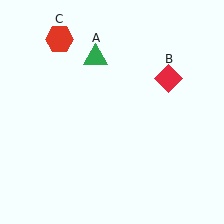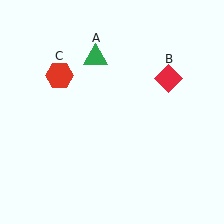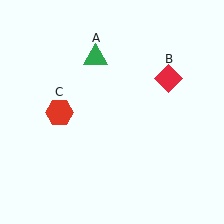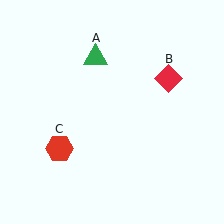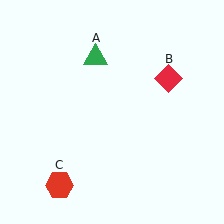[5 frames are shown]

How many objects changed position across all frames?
1 object changed position: red hexagon (object C).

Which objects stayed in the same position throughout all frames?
Green triangle (object A) and red diamond (object B) remained stationary.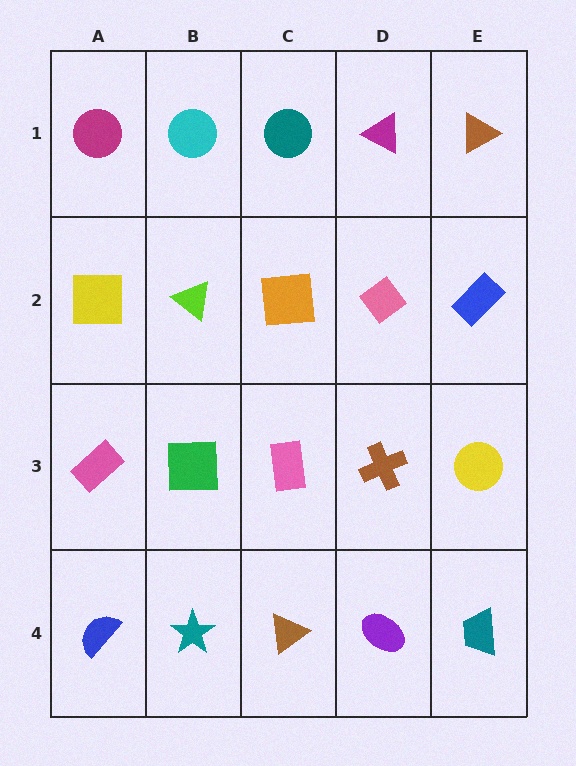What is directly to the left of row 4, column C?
A teal star.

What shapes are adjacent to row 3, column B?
A lime triangle (row 2, column B), a teal star (row 4, column B), a pink rectangle (row 3, column A), a pink rectangle (row 3, column C).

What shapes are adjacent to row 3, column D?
A pink diamond (row 2, column D), a purple ellipse (row 4, column D), a pink rectangle (row 3, column C), a yellow circle (row 3, column E).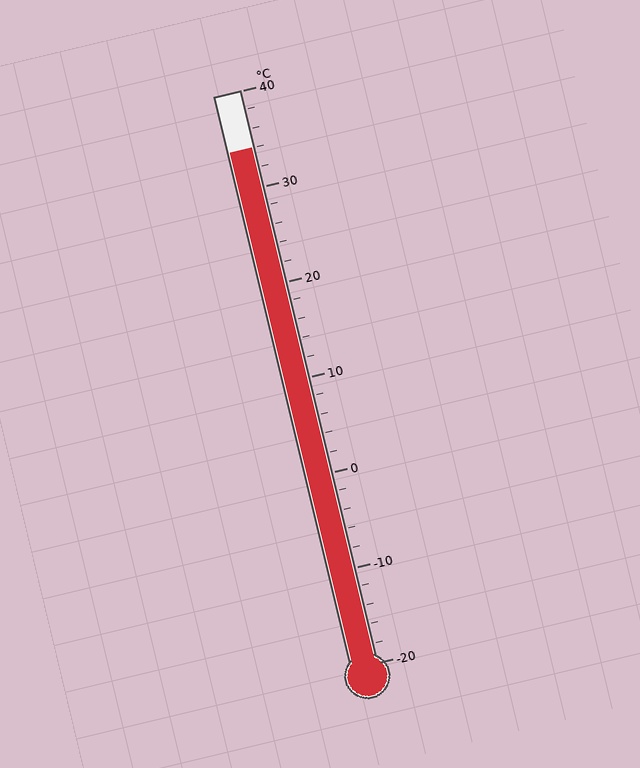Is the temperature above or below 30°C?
The temperature is above 30°C.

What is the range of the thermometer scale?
The thermometer scale ranges from -20°C to 40°C.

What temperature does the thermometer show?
The thermometer shows approximately 34°C.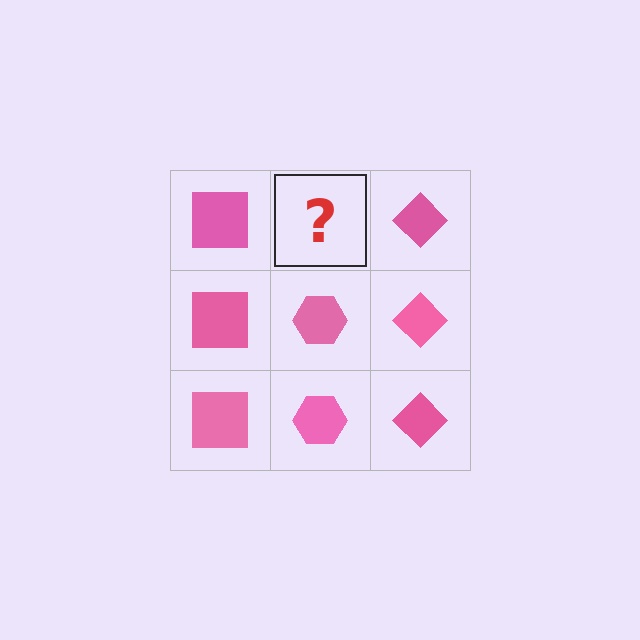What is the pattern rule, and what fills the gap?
The rule is that each column has a consistent shape. The gap should be filled with a pink hexagon.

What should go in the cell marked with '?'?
The missing cell should contain a pink hexagon.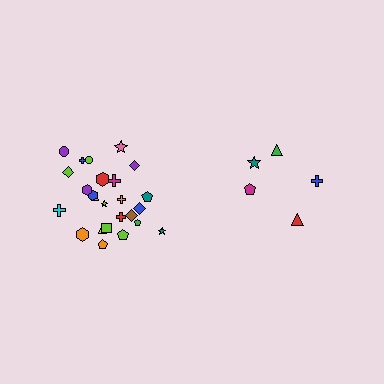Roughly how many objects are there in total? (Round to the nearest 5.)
Roughly 30 objects in total.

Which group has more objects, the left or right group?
The left group.